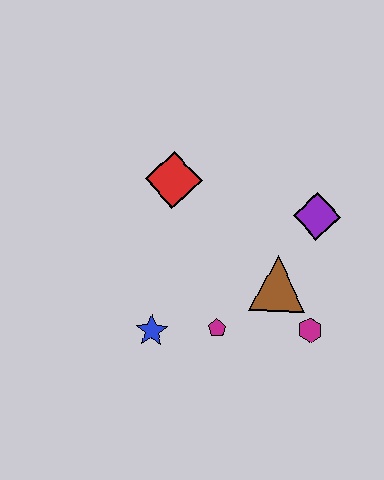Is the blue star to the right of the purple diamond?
No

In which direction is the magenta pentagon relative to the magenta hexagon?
The magenta pentagon is to the left of the magenta hexagon.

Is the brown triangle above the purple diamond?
No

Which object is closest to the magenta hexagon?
The brown triangle is closest to the magenta hexagon.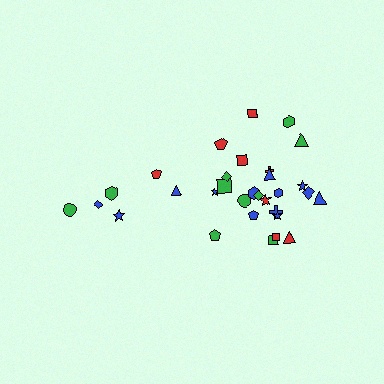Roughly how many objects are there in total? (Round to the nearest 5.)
Roughly 30 objects in total.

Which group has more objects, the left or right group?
The right group.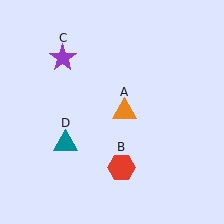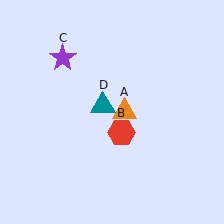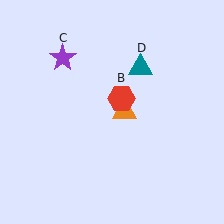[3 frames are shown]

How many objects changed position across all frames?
2 objects changed position: red hexagon (object B), teal triangle (object D).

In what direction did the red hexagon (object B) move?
The red hexagon (object B) moved up.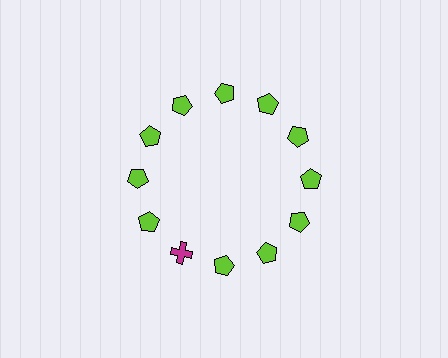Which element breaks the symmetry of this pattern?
The magenta cross at roughly the 7 o'clock position breaks the symmetry. All other shapes are lime pentagons.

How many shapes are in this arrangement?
There are 12 shapes arranged in a ring pattern.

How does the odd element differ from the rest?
It differs in both color (magenta instead of lime) and shape (cross instead of pentagon).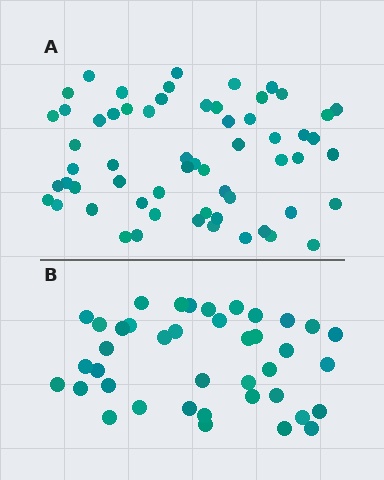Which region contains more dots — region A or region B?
Region A (the top region) has more dots.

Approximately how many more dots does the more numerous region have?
Region A has approximately 20 more dots than region B.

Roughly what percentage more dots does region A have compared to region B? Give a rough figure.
About 50% more.